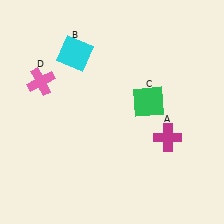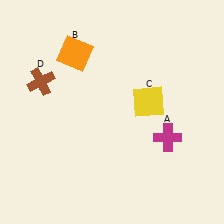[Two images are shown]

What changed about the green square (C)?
In Image 1, C is green. In Image 2, it changed to yellow.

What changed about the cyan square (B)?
In Image 1, B is cyan. In Image 2, it changed to orange.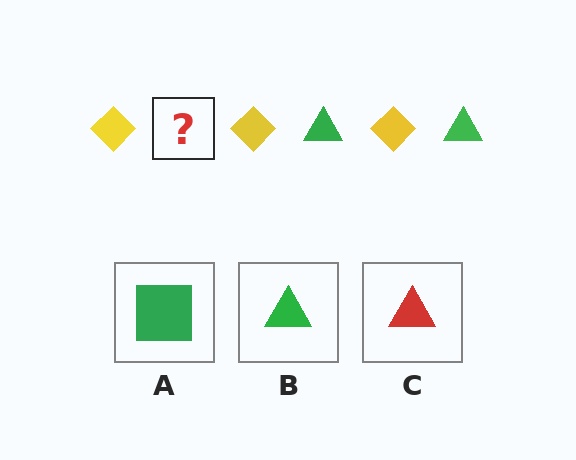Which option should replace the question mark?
Option B.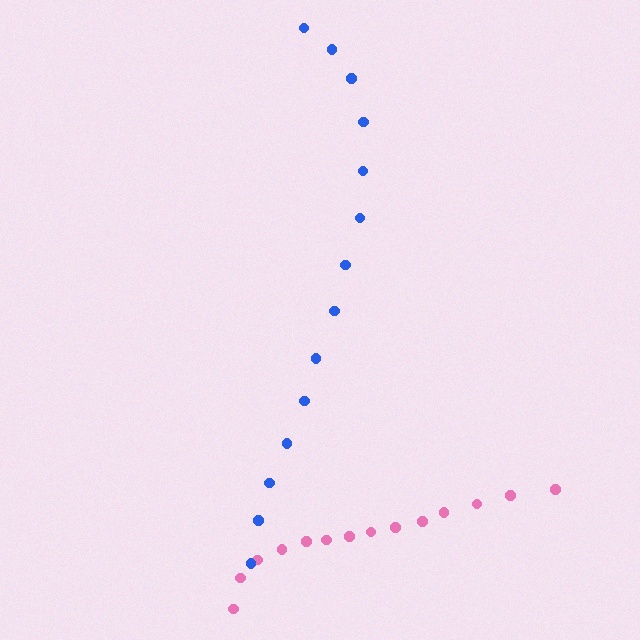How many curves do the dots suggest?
There are 2 distinct paths.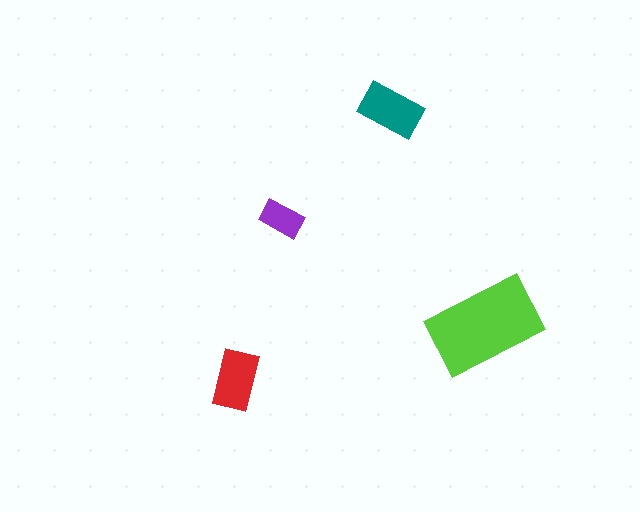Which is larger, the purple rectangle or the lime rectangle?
The lime one.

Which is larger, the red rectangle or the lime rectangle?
The lime one.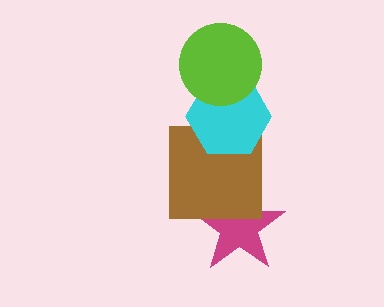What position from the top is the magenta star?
The magenta star is 4th from the top.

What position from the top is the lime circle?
The lime circle is 1st from the top.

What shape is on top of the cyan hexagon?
The lime circle is on top of the cyan hexagon.